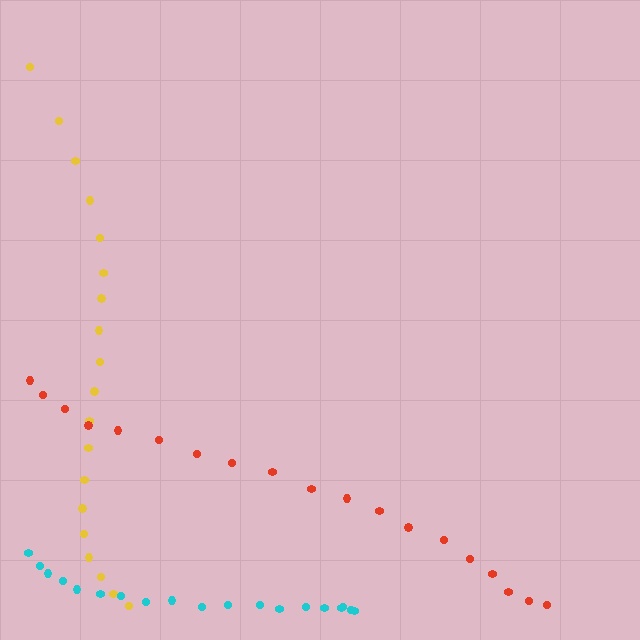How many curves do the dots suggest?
There are 3 distinct paths.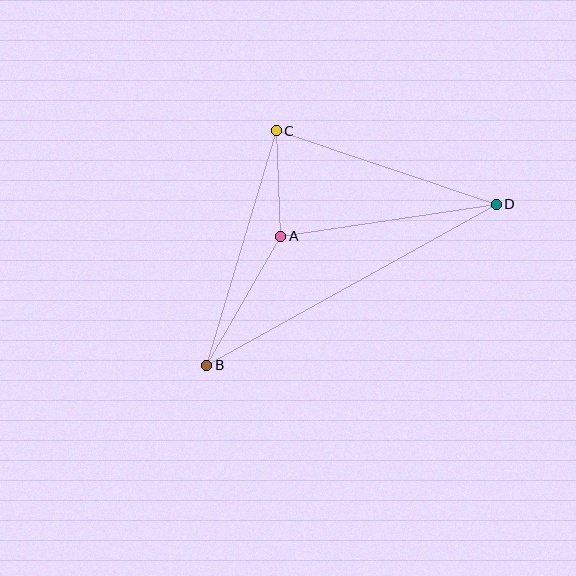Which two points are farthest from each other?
Points B and D are farthest from each other.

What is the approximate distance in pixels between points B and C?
The distance between B and C is approximately 244 pixels.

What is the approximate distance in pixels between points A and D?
The distance between A and D is approximately 217 pixels.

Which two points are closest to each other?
Points A and C are closest to each other.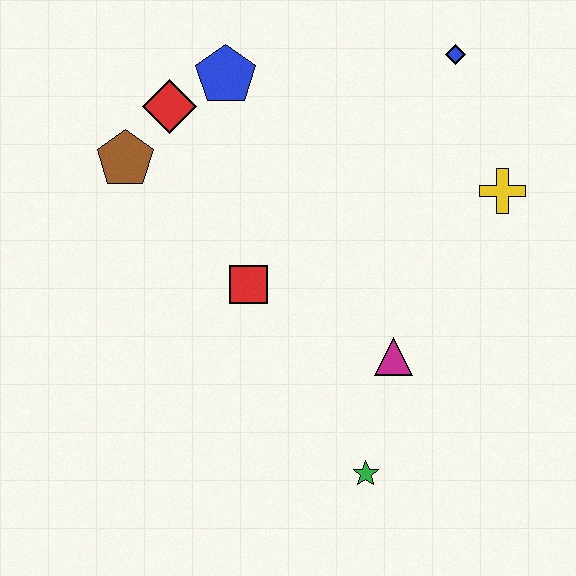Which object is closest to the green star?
The magenta triangle is closest to the green star.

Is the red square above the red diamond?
No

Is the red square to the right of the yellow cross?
No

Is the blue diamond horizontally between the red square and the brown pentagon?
No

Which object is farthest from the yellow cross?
The brown pentagon is farthest from the yellow cross.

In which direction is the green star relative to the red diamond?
The green star is below the red diamond.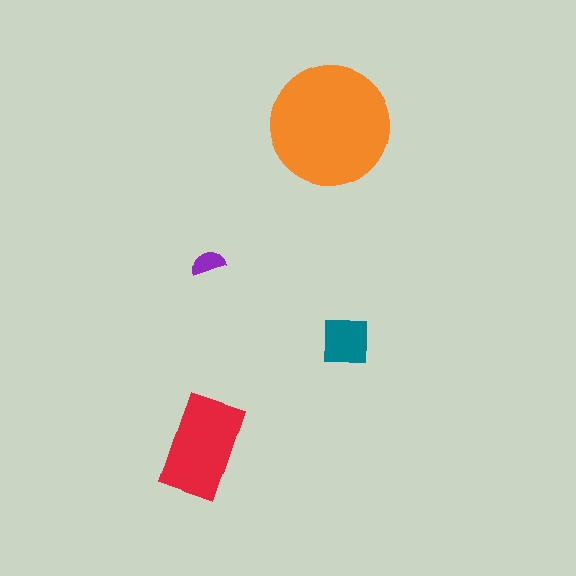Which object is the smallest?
The purple semicircle.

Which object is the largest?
The orange circle.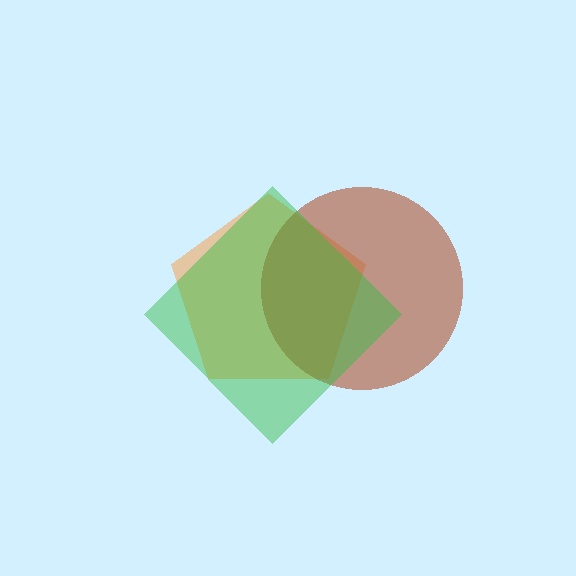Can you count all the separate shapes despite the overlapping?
Yes, there are 3 separate shapes.